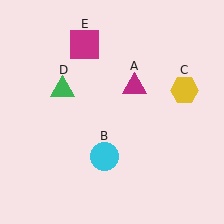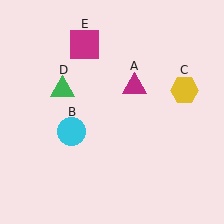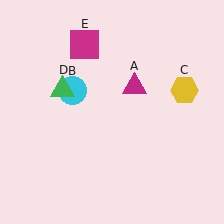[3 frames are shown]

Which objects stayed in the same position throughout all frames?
Magenta triangle (object A) and yellow hexagon (object C) and green triangle (object D) and magenta square (object E) remained stationary.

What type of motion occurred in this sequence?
The cyan circle (object B) rotated clockwise around the center of the scene.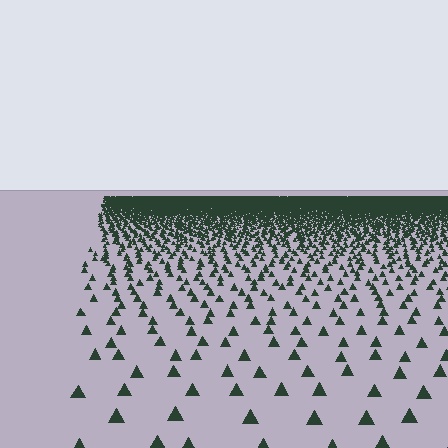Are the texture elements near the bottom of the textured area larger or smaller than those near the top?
Larger. Near the bottom, elements are closer to the viewer and appear at a bigger on-screen size.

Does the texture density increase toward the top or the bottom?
Density increases toward the top.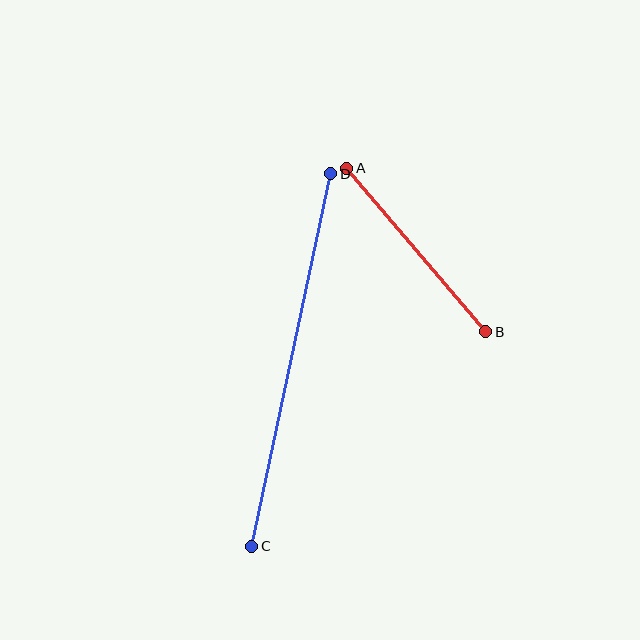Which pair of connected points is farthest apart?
Points C and D are farthest apart.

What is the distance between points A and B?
The distance is approximately 214 pixels.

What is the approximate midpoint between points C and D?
The midpoint is at approximately (291, 360) pixels.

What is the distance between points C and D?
The distance is approximately 381 pixels.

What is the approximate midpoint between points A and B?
The midpoint is at approximately (416, 250) pixels.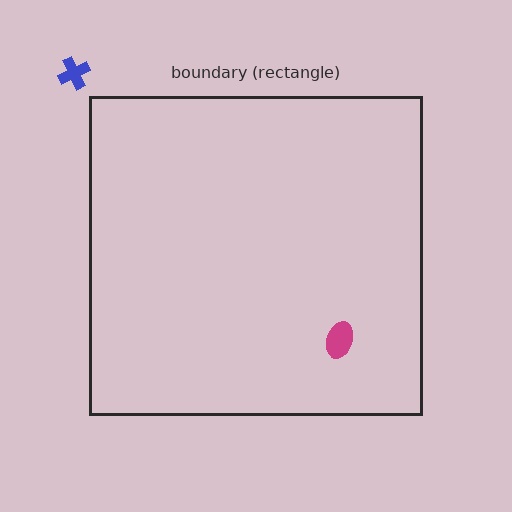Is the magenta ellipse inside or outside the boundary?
Inside.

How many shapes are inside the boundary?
1 inside, 1 outside.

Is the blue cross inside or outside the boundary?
Outside.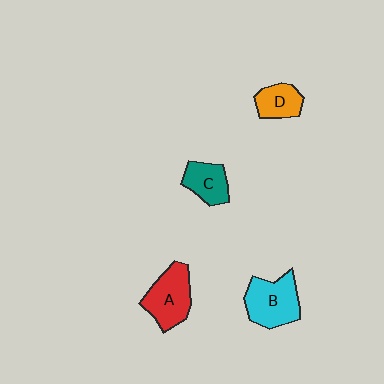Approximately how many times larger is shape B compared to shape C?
Approximately 1.5 times.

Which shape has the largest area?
Shape B (cyan).